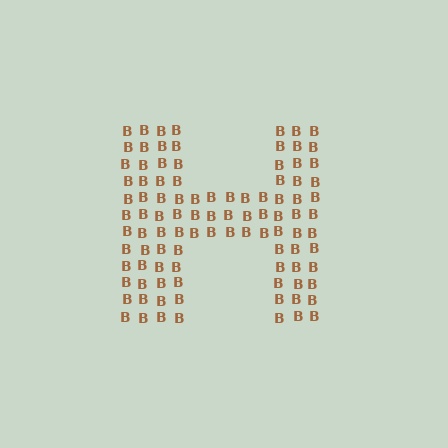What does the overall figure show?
The overall figure shows the letter H.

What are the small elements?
The small elements are letter B's.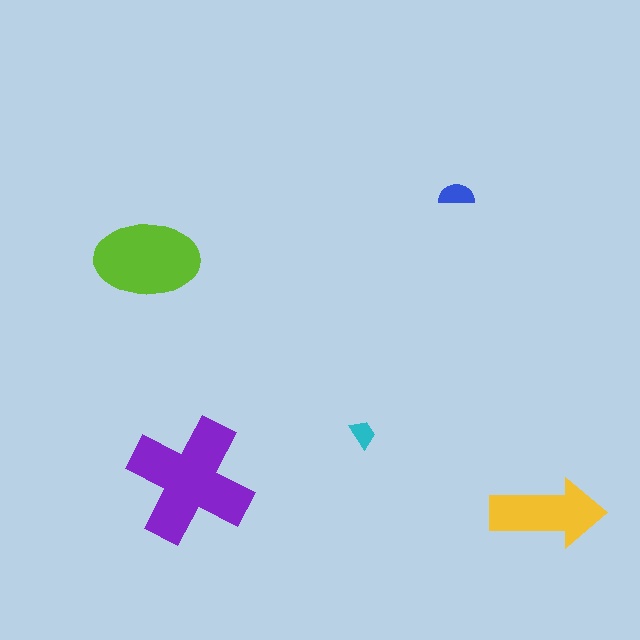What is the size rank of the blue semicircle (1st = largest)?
4th.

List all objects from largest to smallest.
The purple cross, the lime ellipse, the yellow arrow, the blue semicircle, the cyan trapezoid.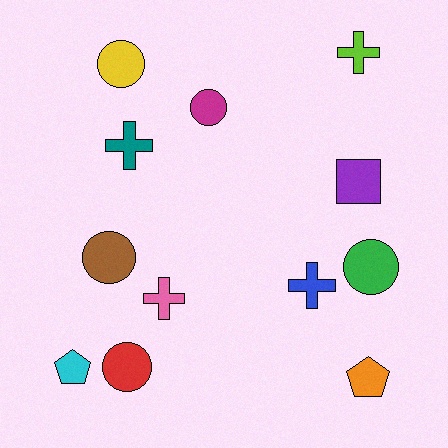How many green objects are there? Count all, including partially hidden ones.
There is 1 green object.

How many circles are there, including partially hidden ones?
There are 5 circles.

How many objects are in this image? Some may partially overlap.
There are 12 objects.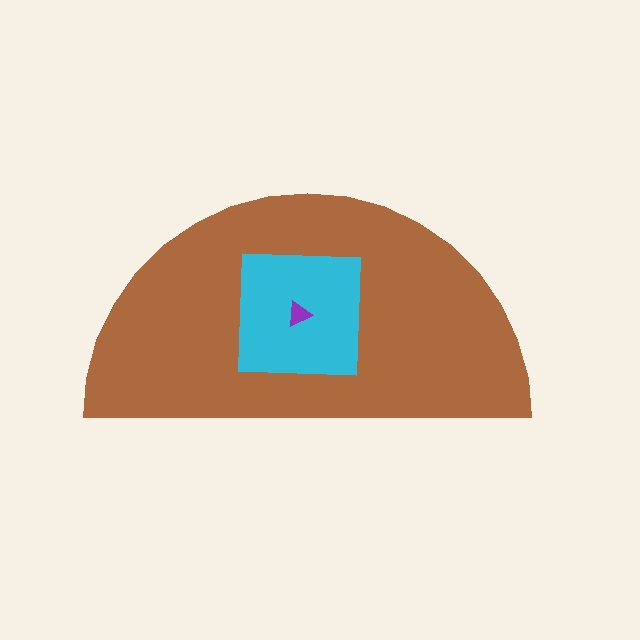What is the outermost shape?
The brown semicircle.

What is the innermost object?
The purple triangle.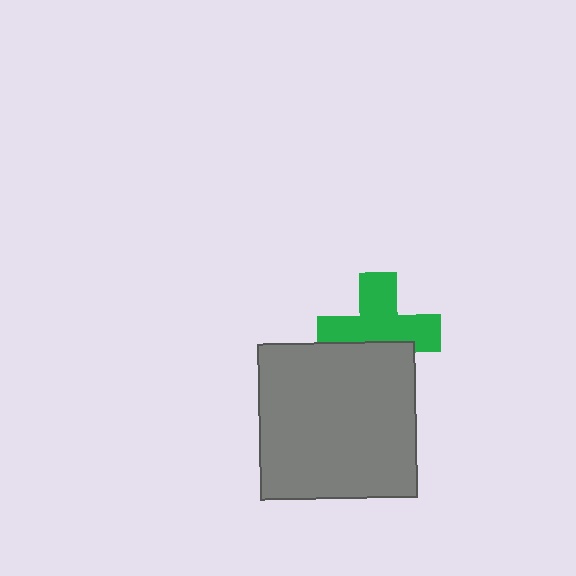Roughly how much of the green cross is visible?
Most of it is visible (roughly 65%).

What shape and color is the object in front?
The object in front is a gray square.